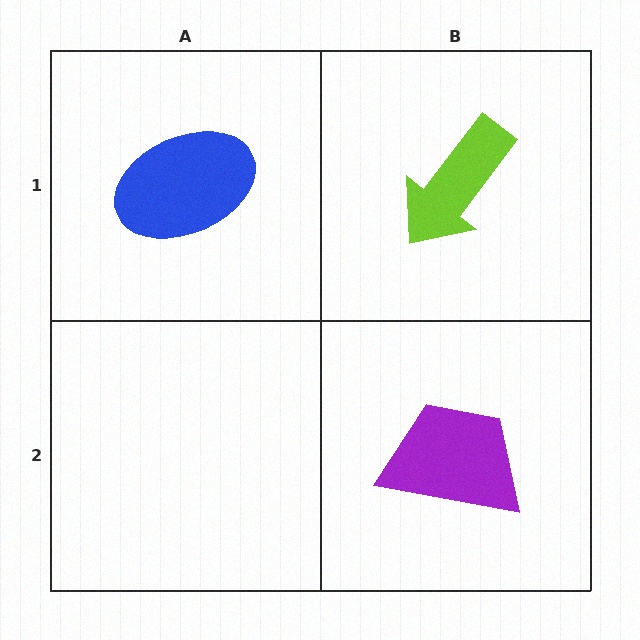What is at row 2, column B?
A purple trapezoid.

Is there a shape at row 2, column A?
No, that cell is empty.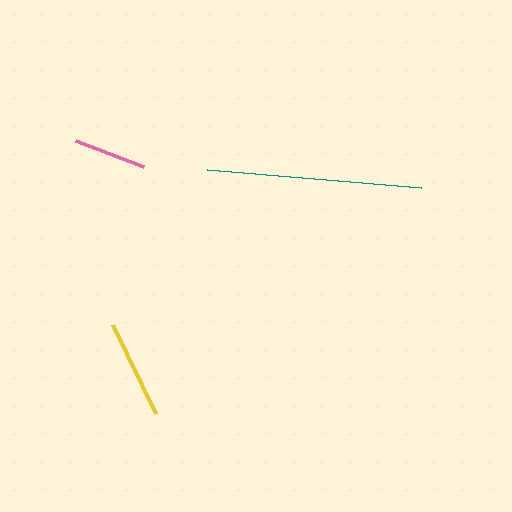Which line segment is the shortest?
The pink line is the shortest at approximately 73 pixels.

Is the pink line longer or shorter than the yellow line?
The yellow line is longer than the pink line.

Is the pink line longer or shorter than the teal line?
The teal line is longer than the pink line.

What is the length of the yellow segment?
The yellow segment is approximately 99 pixels long.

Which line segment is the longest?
The teal line is the longest at approximately 215 pixels.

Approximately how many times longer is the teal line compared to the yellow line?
The teal line is approximately 2.2 times the length of the yellow line.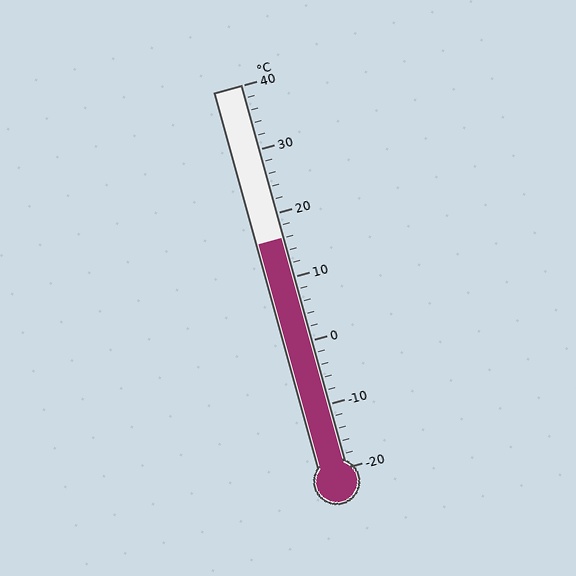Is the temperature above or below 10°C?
The temperature is above 10°C.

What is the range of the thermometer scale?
The thermometer scale ranges from -20°C to 40°C.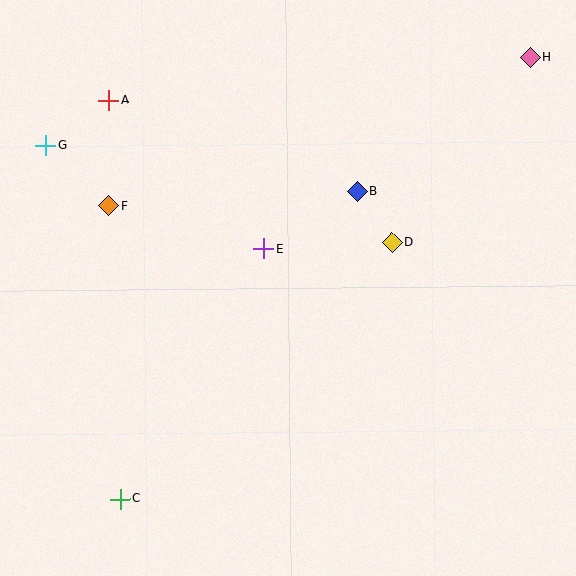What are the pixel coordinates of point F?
Point F is at (109, 205).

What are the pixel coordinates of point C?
Point C is at (120, 499).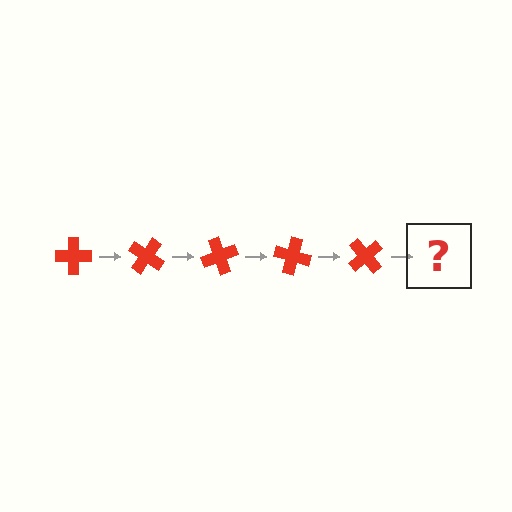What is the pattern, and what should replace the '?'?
The pattern is that the cross rotates 35 degrees each step. The '?' should be a red cross rotated 175 degrees.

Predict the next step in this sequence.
The next step is a red cross rotated 175 degrees.